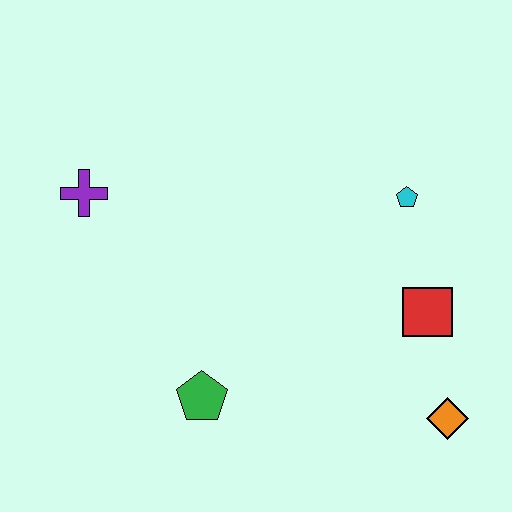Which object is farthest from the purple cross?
The orange diamond is farthest from the purple cross.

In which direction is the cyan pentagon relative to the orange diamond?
The cyan pentagon is above the orange diamond.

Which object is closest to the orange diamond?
The red square is closest to the orange diamond.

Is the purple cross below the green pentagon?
No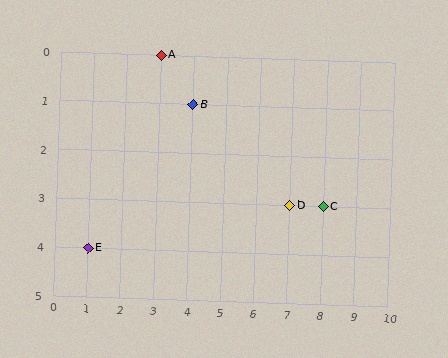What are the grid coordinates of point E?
Point E is at grid coordinates (1, 4).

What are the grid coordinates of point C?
Point C is at grid coordinates (8, 3).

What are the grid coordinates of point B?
Point B is at grid coordinates (4, 1).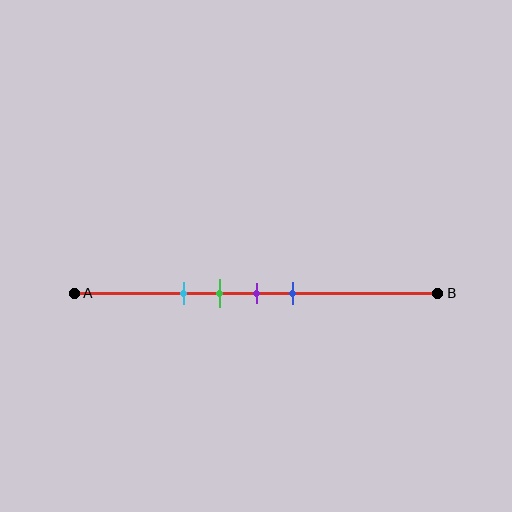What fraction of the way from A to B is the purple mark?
The purple mark is approximately 50% (0.5) of the way from A to B.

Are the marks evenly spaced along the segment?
Yes, the marks are approximately evenly spaced.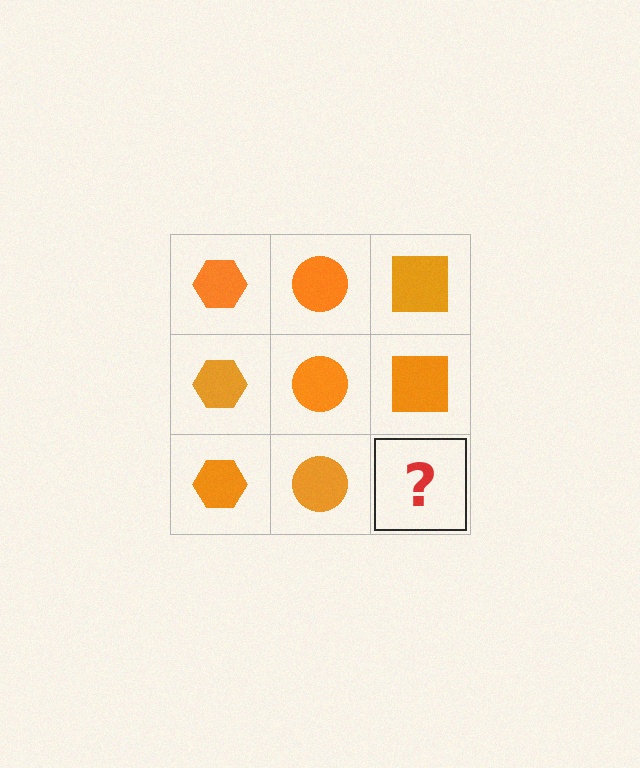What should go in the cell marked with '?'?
The missing cell should contain an orange square.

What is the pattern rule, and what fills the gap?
The rule is that each column has a consistent shape. The gap should be filled with an orange square.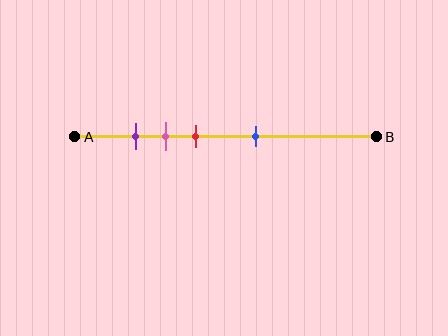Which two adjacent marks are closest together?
The purple and pink marks are the closest adjacent pair.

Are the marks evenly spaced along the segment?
No, the marks are not evenly spaced.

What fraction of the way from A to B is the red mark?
The red mark is approximately 40% (0.4) of the way from A to B.